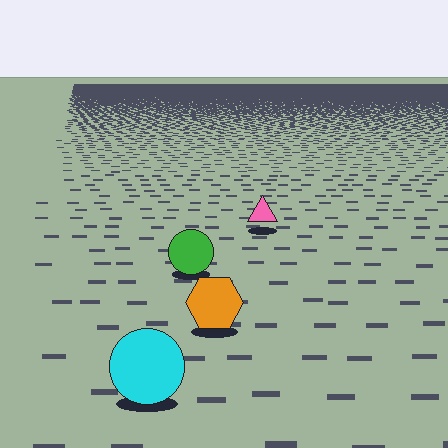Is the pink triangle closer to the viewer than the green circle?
No. The green circle is closer — you can tell from the texture gradient: the ground texture is coarser near it.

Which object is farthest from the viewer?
The pink triangle is farthest from the viewer. It appears smaller and the ground texture around it is denser.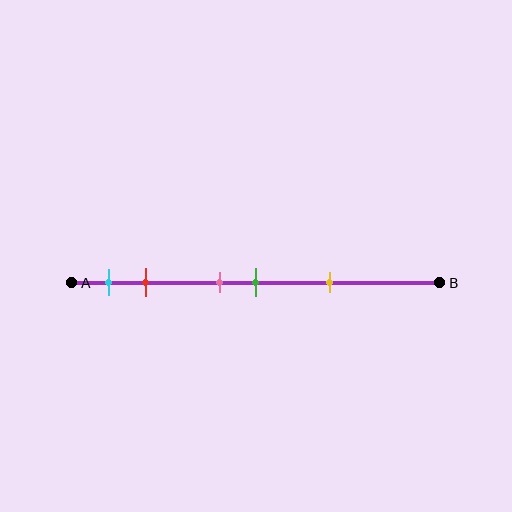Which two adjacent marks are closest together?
The pink and green marks are the closest adjacent pair.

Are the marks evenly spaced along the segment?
No, the marks are not evenly spaced.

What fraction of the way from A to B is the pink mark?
The pink mark is approximately 40% (0.4) of the way from A to B.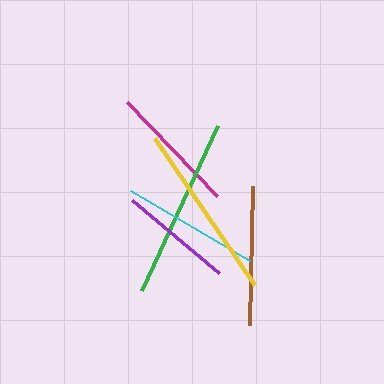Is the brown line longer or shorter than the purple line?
The brown line is longer than the purple line.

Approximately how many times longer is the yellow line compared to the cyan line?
The yellow line is approximately 1.3 times the length of the cyan line.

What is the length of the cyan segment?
The cyan segment is approximately 138 pixels long.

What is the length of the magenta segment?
The magenta segment is approximately 130 pixels long.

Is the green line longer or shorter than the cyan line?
The green line is longer than the cyan line.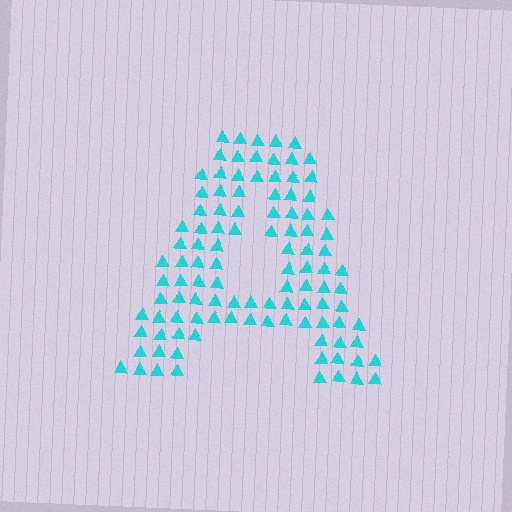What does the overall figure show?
The overall figure shows the letter A.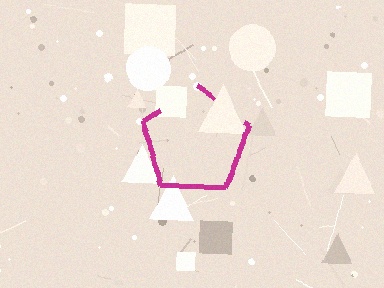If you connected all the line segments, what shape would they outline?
They would outline a pentagon.